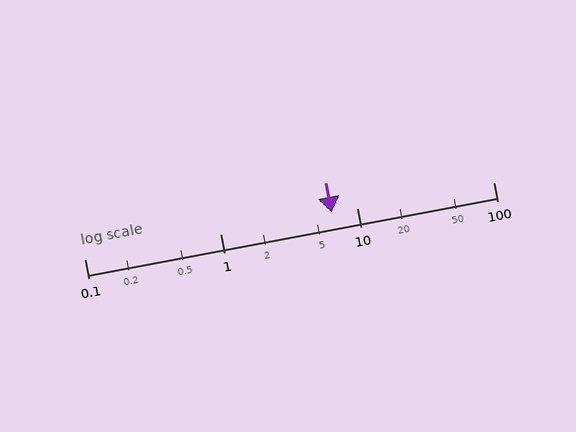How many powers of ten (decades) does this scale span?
The scale spans 3 decades, from 0.1 to 100.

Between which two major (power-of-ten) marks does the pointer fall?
The pointer is between 1 and 10.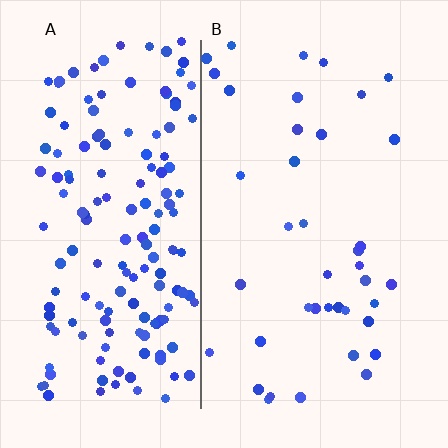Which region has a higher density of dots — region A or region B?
A (the left).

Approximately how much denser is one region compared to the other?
Approximately 4.0× — region A over region B.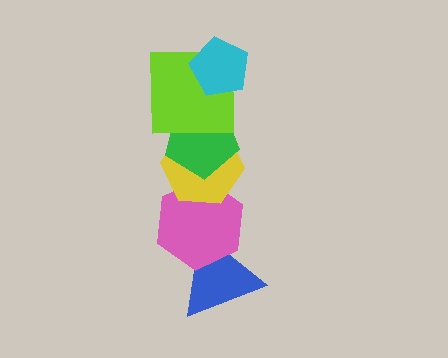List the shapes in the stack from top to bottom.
From top to bottom: the cyan pentagon, the lime square, the green pentagon, the yellow hexagon, the pink hexagon, the blue triangle.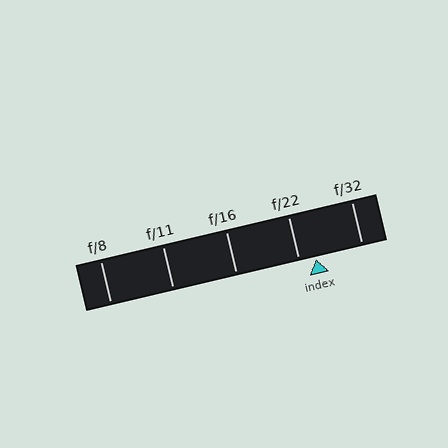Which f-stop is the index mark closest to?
The index mark is closest to f/22.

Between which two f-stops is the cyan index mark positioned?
The index mark is between f/22 and f/32.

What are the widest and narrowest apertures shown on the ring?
The widest aperture shown is f/8 and the narrowest is f/32.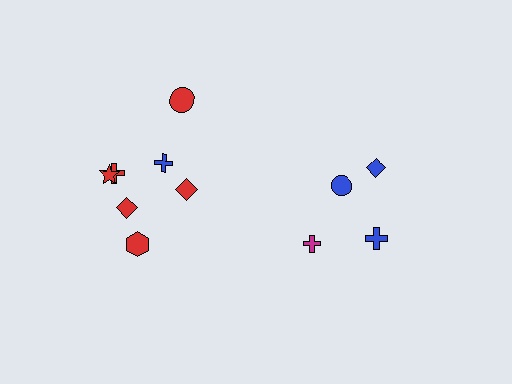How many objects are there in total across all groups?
There are 11 objects.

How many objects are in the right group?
There are 4 objects.